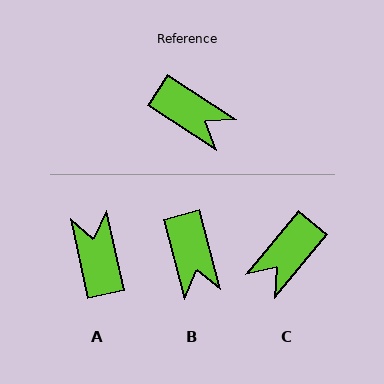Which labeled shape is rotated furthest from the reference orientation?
A, about 135 degrees away.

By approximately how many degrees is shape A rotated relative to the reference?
Approximately 135 degrees counter-clockwise.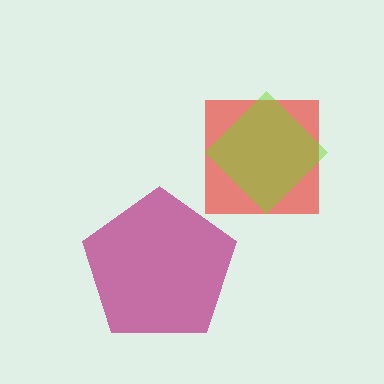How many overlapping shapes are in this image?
There are 3 overlapping shapes in the image.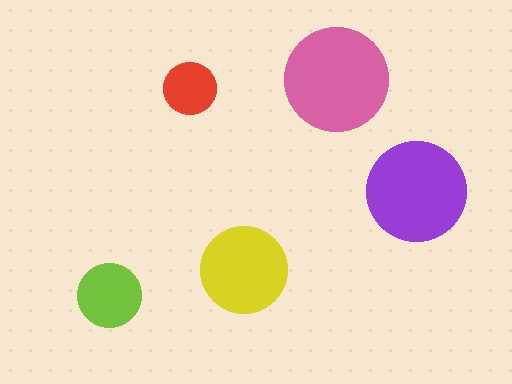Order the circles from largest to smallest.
the pink one, the purple one, the yellow one, the lime one, the red one.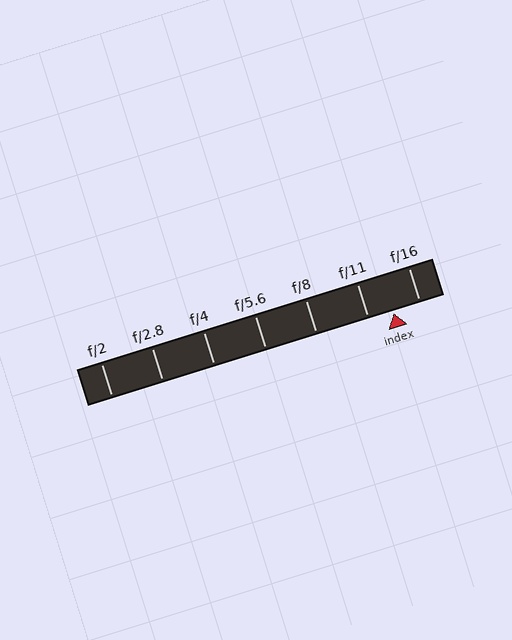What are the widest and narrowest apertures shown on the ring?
The widest aperture shown is f/2 and the narrowest is f/16.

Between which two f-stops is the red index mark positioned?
The index mark is between f/11 and f/16.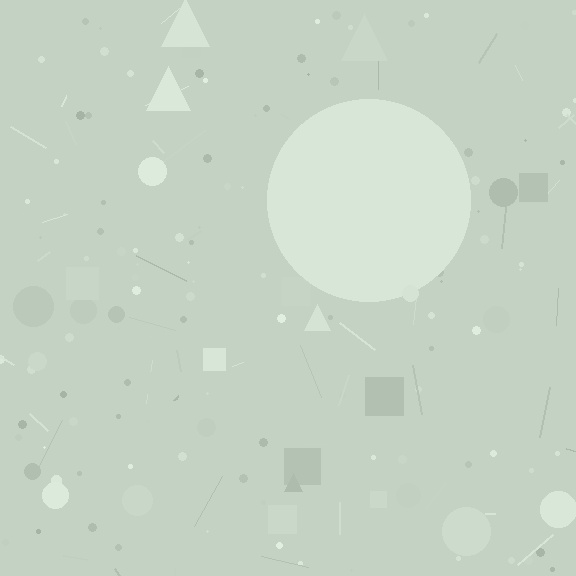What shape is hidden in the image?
A circle is hidden in the image.